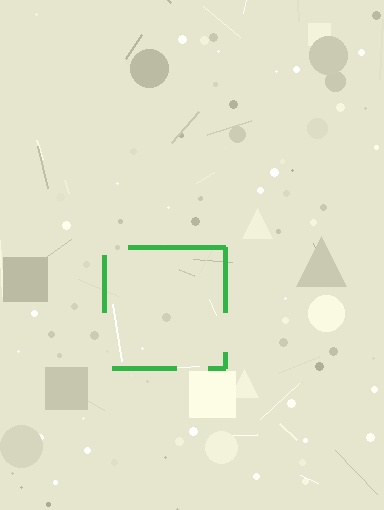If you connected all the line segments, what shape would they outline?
They would outline a square.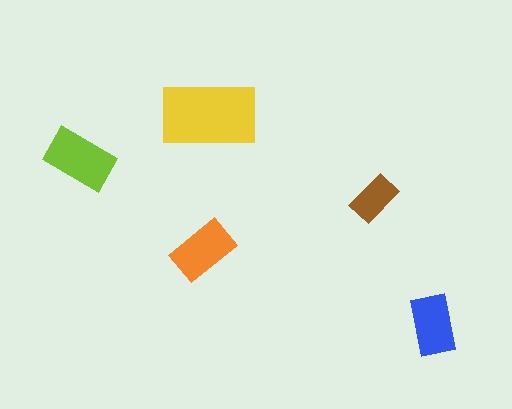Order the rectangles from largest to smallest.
the yellow one, the lime one, the orange one, the blue one, the brown one.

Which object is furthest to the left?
The lime rectangle is leftmost.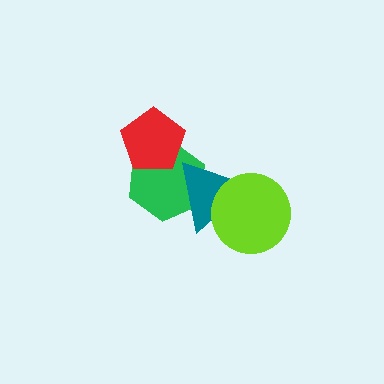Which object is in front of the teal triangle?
The lime circle is in front of the teal triangle.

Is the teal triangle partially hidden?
Yes, it is partially covered by another shape.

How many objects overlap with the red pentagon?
1 object overlaps with the red pentagon.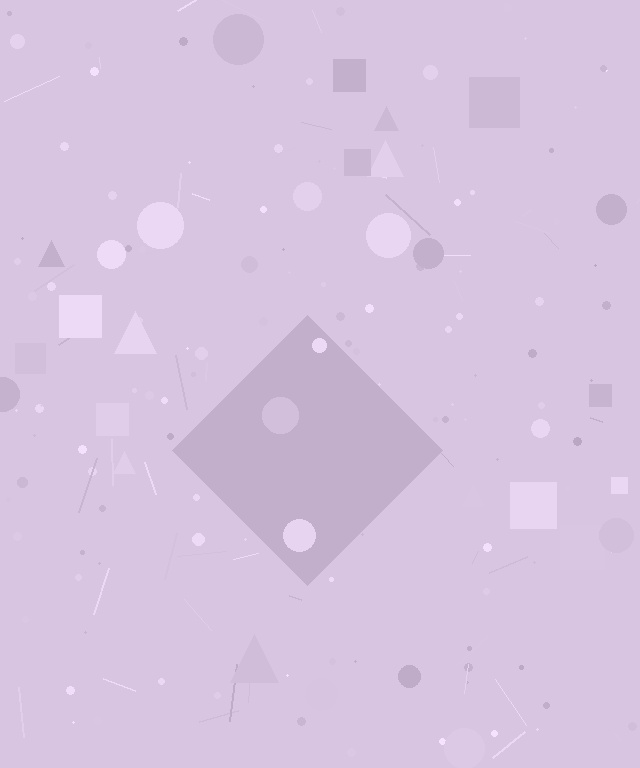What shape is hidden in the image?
A diamond is hidden in the image.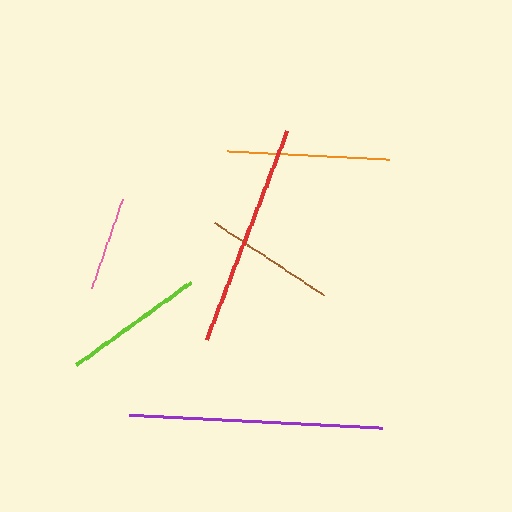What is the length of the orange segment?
The orange segment is approximately 162 pixels long.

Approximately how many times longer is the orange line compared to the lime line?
The orange line is approximately 1.2 times the length of the lime line.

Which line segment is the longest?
The purple line is the longest at approximately 253 pixels.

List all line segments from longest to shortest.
From longest to shortest: purple, red, orange, lime, brown, pink.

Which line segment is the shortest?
The pink line is the shortest at approximately 94 pixels.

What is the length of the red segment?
The red segment is approximately 223 pixels long.